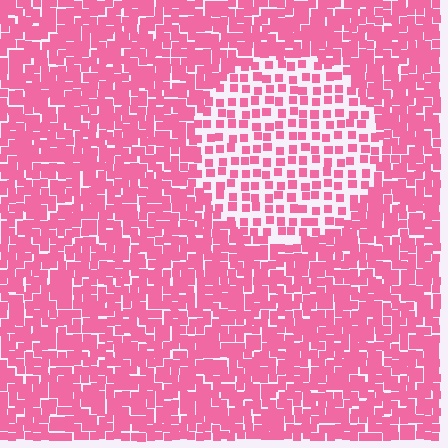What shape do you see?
I see a circle.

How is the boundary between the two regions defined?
The boundary is defined by a change in element density (approximately 2.1x ratio). All elements are the same color, size, and shape.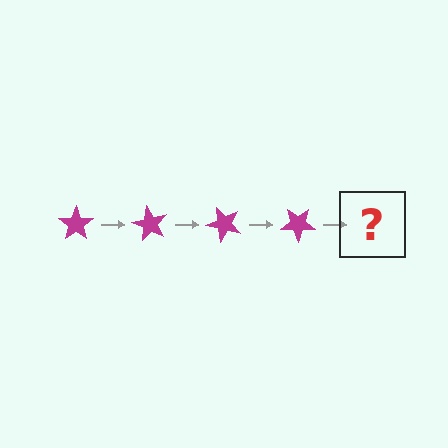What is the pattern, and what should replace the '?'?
The pattern is that the star rotates 60 degrees each step. The '?' should be a magenta star rotated 240 degrees.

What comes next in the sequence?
The next element should be a magenta star rotated 240 degrees.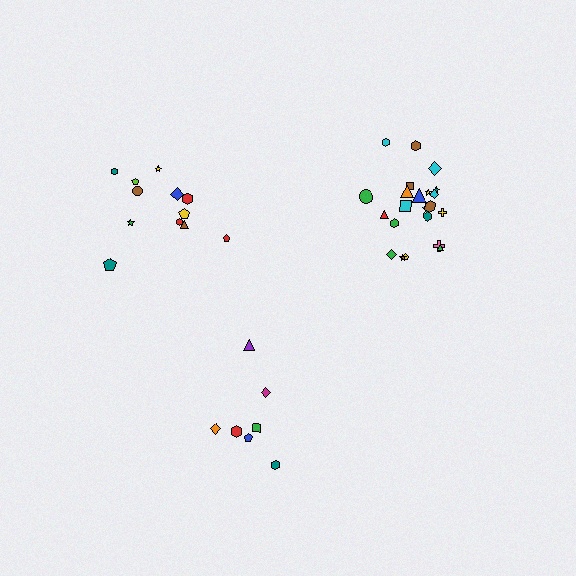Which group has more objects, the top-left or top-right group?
The top-right group.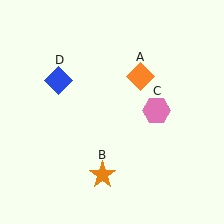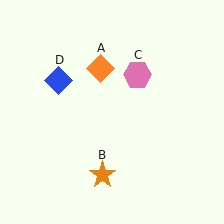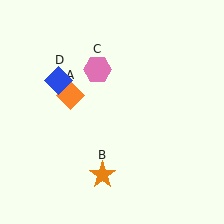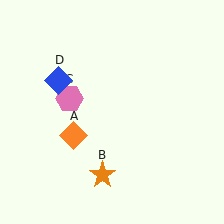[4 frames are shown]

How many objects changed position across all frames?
2 objects changed position: orange diamond (object A), pink hexagon (object C).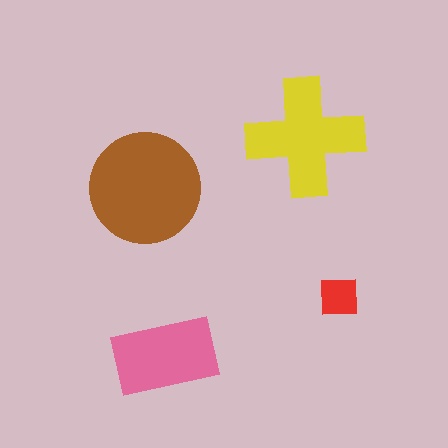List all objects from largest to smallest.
The brown circle, the yellow cross, the pink rectangle, the red square.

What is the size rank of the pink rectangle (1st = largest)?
3rd.